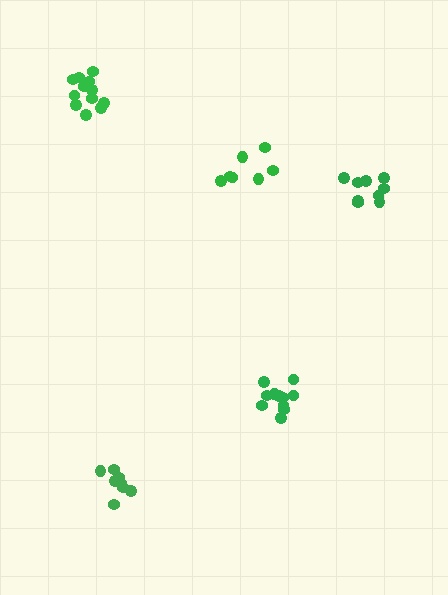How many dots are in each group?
Group 1: 7 dots, Group 2: 9 dots, Group 3: 11 dots, Group 4: 8 dots, Group 5: 12 dots (47 total).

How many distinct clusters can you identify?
There are 5 distinct clusters.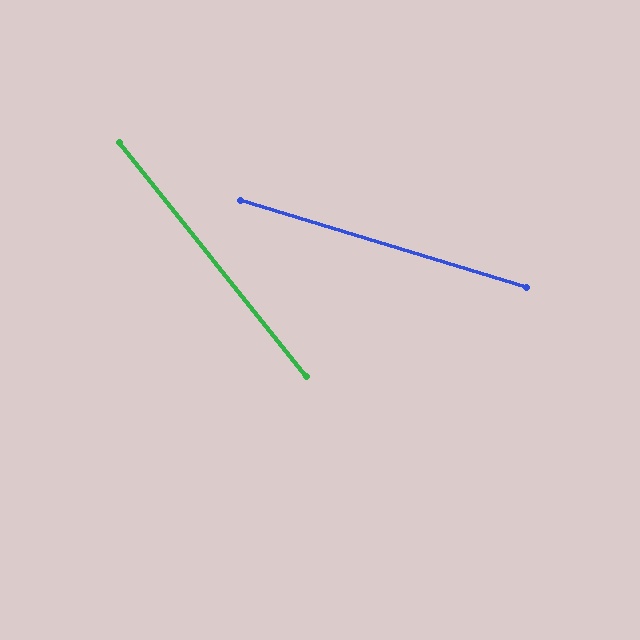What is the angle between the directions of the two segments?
Approximately 35 degrees.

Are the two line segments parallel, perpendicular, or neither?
Neither parallel nor perpendicular — they differ by about 35°.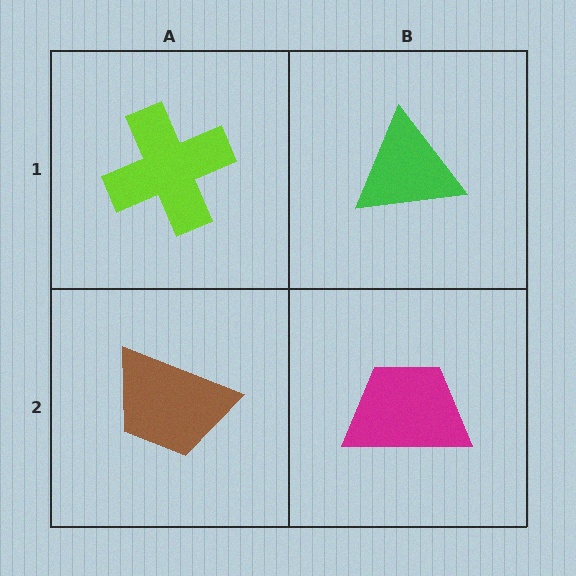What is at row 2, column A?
A brown trapezoid.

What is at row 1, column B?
A green triangle.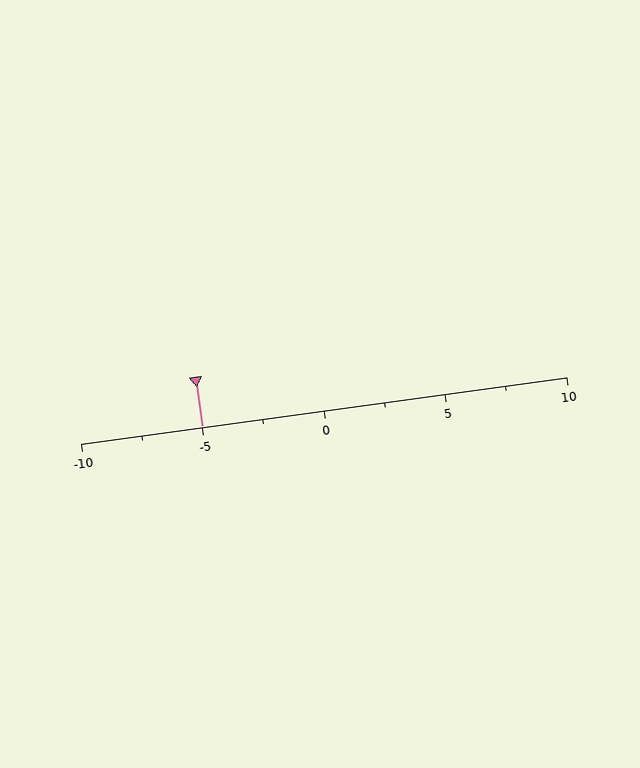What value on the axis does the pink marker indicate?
The marker indicates approximately -5.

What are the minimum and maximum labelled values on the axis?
The axis runs from -10 to 10.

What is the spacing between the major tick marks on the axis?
The major ticks are spaced 5 apart.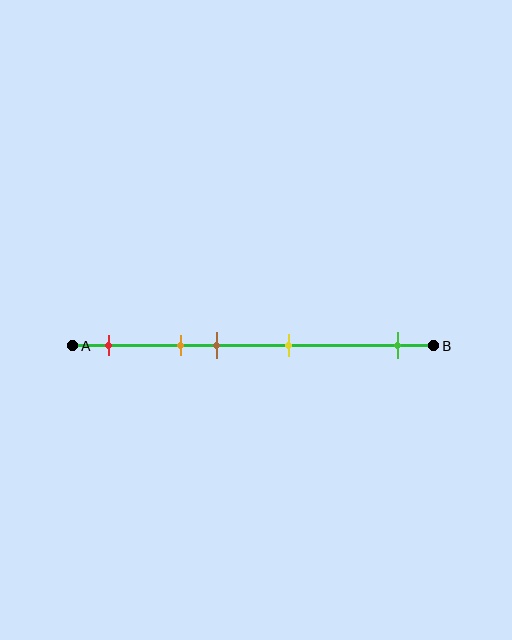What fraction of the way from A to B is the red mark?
The red mark is approximately 10% (0.1) of the way from A to B.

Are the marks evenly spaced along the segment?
No, the marks are not evenly spaced.